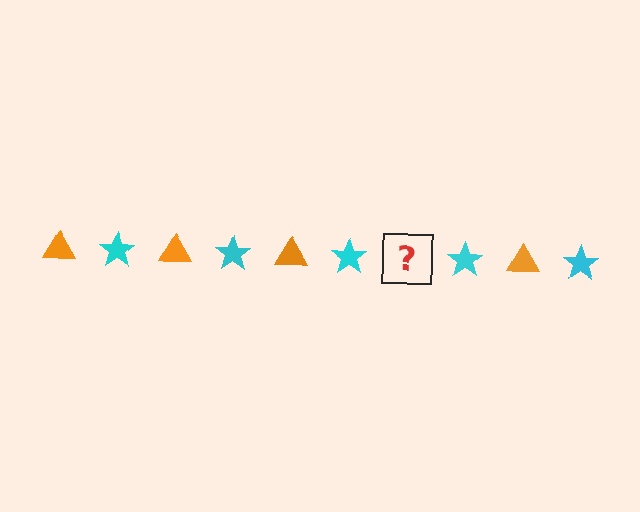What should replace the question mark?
The question mark should be replaced with an orange triangle.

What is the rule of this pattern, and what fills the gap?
The rule is that the pattern alternates between orange triangle and cyan star. The gap should be filled with an orange triangle.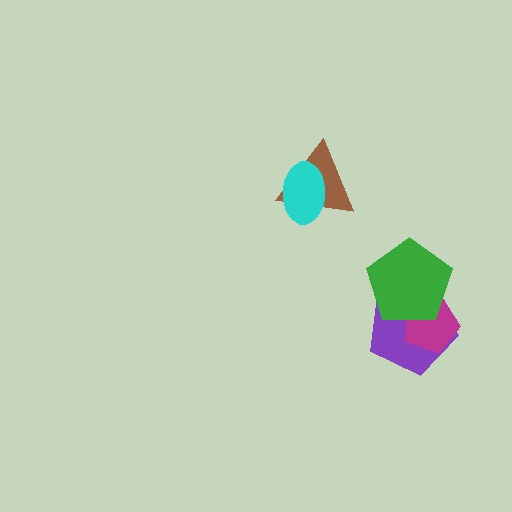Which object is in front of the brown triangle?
The cyan ellipse is in front of the brown triangle.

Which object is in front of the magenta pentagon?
The green pentagon is in front of the magenta pentagon.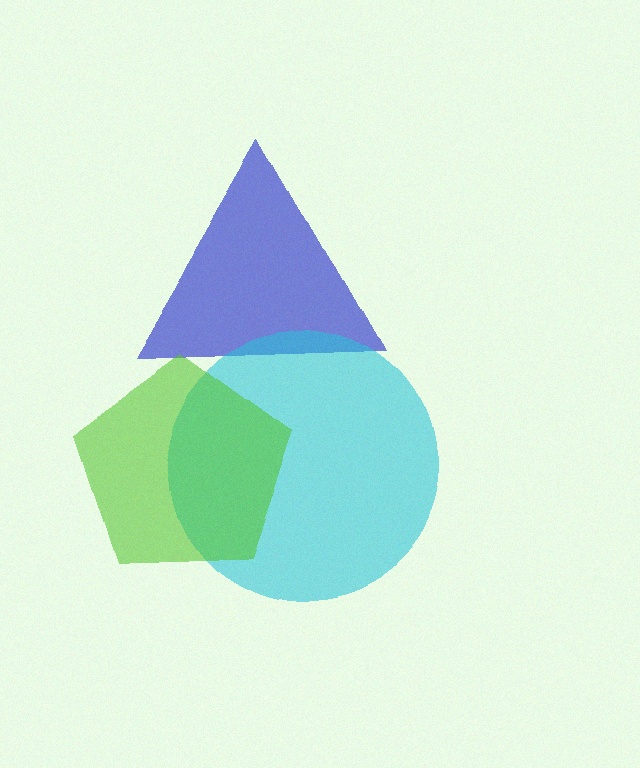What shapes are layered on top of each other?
The layered shapes are: a blue triangle, a cyan circle, a lime pentagon.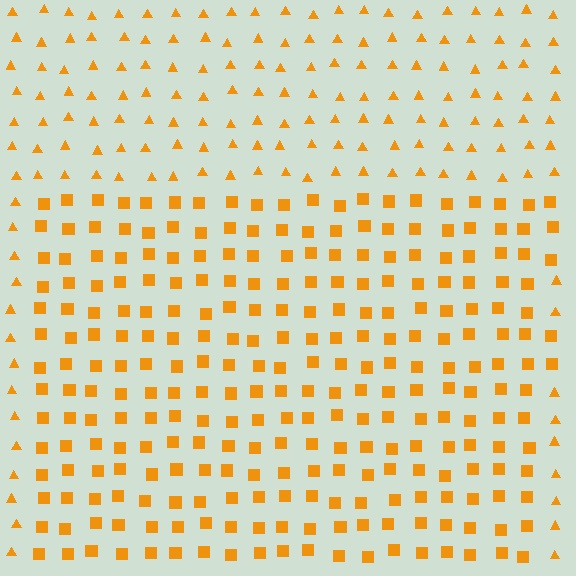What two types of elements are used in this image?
The image uses squares inside the rectangle region and triangles outside it.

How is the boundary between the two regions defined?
The boundary is defined by a change in element shape: squares inside vs. triangles outside. All elements share the same color and spacing.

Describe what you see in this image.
The image is filled with small orange elements arranged in a uniform grid. A rectangle-shaped region contains squares, while the surrounding area contains triangles. The boundary is defined purely by the change in element shape.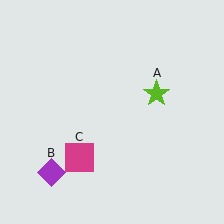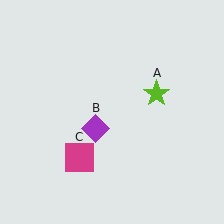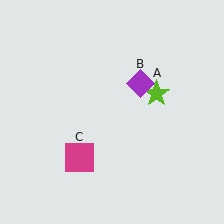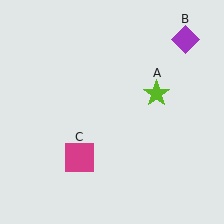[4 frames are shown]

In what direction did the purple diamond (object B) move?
The purple diamond (object B) moved up and to the right.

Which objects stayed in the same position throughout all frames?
Lime star (object A) and magenta square (object C) remained stationary.